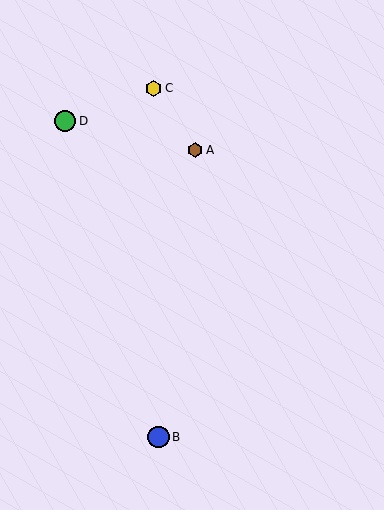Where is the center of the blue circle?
The center of the blue circle is at (158, 437).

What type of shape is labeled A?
Shape A is a brown hexagon.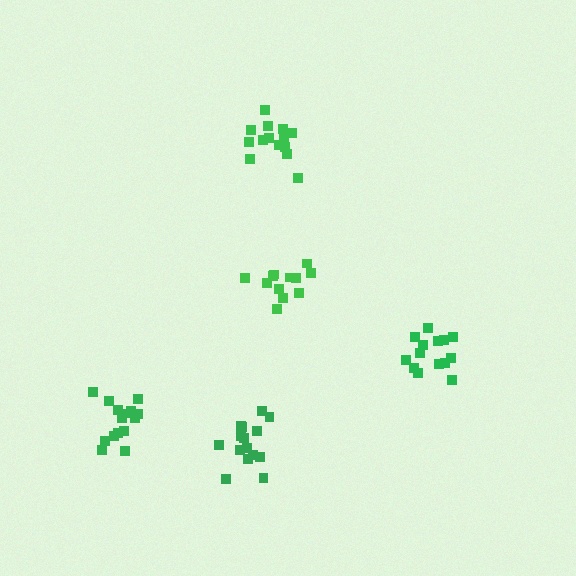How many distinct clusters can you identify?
There are 5 distinct clusters.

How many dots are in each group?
Group 1: 14 dots, Group 2: 14 dots, Group 3: 16 dots, Group 4: 15 dots, Group 5: 12 dots (71 total).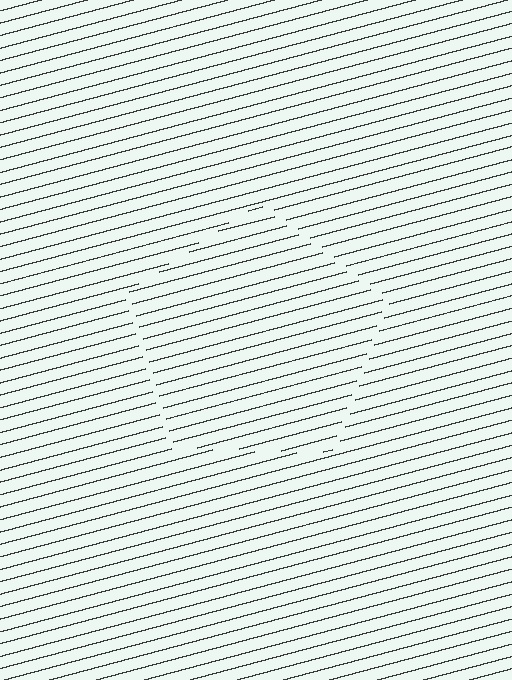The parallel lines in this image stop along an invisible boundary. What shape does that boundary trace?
An illusory pentagon. The interior of the shape contains the same grating, shifted by half a period — the contour is defined by the phase discontinuity where line-ends from the inner and outer gratings abut.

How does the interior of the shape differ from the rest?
The interior of the shape contains the same grating, shifted by half a period — the contour is defined by the phase discontinuity where line-ends from the inner and outer gratings abut.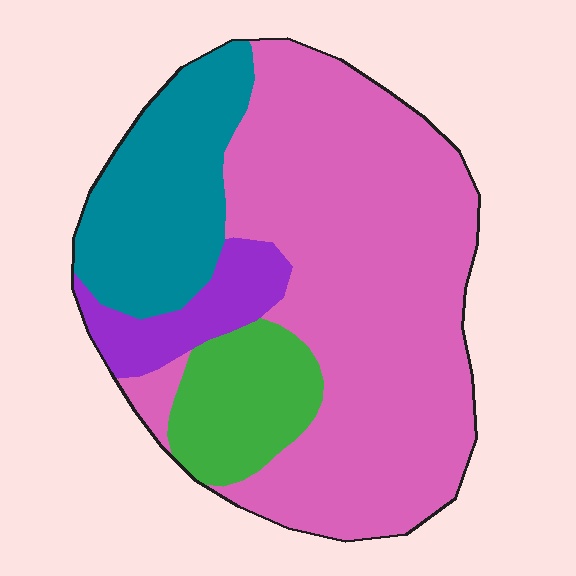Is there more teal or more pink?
Pink.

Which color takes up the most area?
Pink, at roughly 60%.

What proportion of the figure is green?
Green takes up less than a sixth of the figure.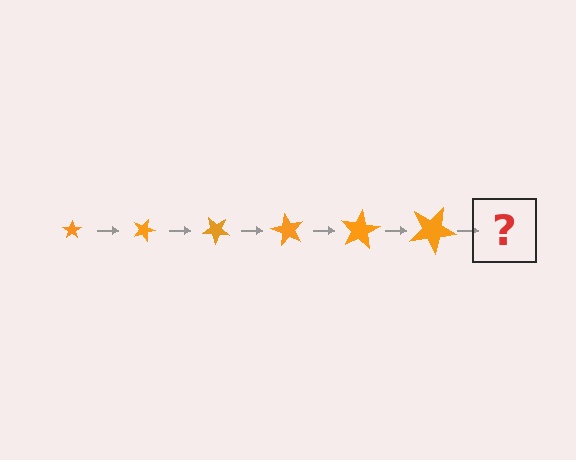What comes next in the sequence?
The next element should be a star, larger than the previous one and rotated 120 degrees from the start.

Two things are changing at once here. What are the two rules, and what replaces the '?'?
The two rules are that the star grows larger each step and it rotates 20 degrees each step. The '?' should be a star, larger than the previous one and rotated 120 degrees from the start.